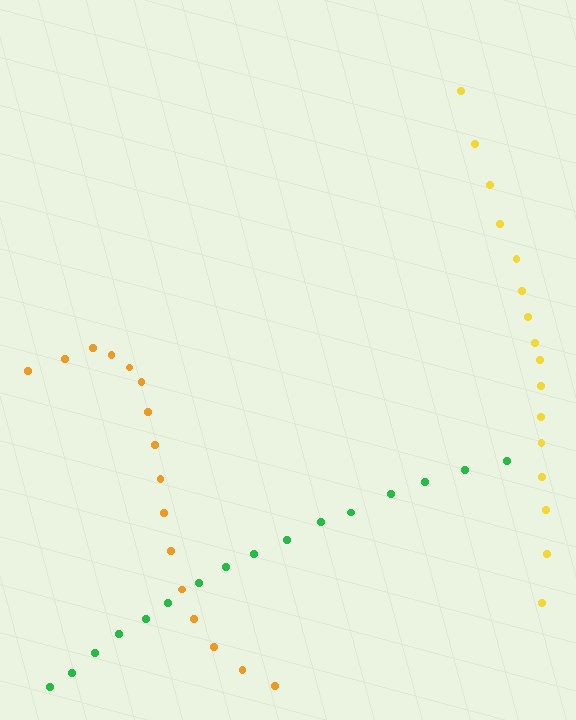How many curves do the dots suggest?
There are 3 distinct paths.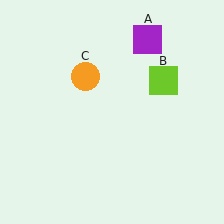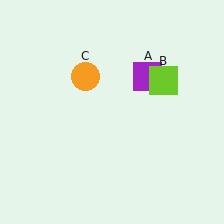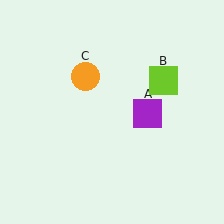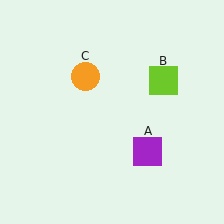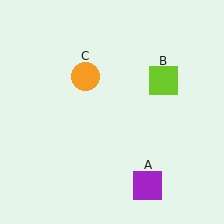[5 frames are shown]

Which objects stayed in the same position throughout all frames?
Lime square (object B) and orange circle (object C) remained stationary.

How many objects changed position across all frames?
1 object changed position: purple square (object A).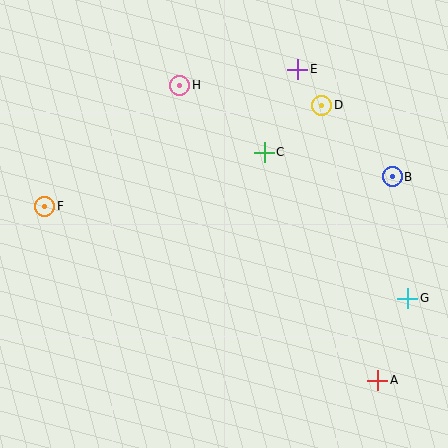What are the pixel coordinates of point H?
Point H is at (180, 85).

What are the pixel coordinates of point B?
Point B is at (392, 177).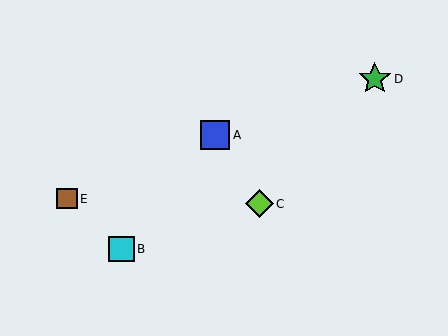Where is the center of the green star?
The center of the green star is at (375, 79).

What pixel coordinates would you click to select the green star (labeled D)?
Click at (375, 79) to select the green star D.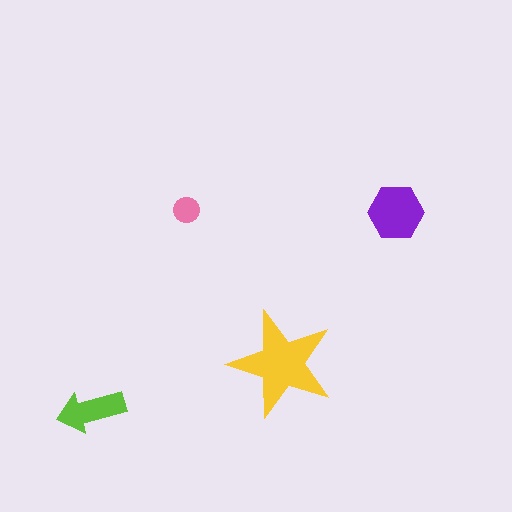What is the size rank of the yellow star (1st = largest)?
1st.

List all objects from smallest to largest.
The pink circle, the lime arrow, the purple hexagon, the yellow star.